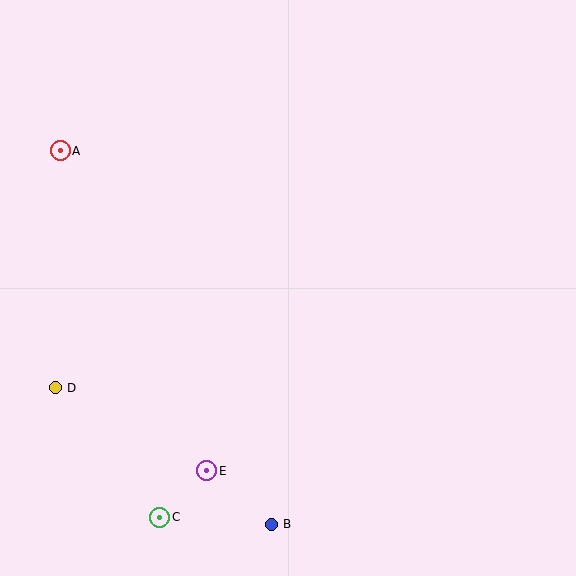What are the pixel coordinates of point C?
Point C is at (160, 517).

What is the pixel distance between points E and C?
The distance between E and C is 66 pixels.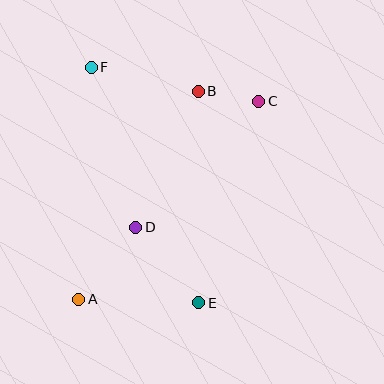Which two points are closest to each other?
Points B and C are closest to each other.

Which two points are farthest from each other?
Points A and C are farthest from each other.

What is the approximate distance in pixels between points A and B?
The distance between A and B is approximately 240 pixels.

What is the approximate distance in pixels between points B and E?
The distance between B and E is approximately 211 pixels.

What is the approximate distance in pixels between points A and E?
The distance between A and E is approximately 120 pixels.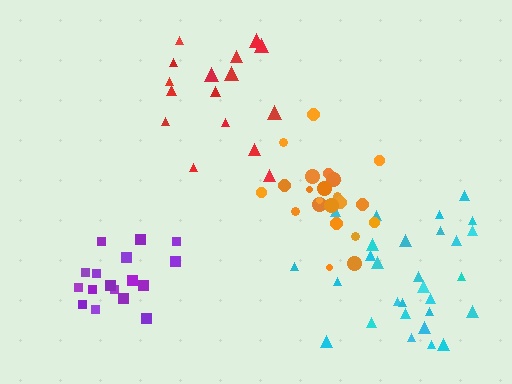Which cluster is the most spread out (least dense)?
Red.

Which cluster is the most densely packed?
Orange.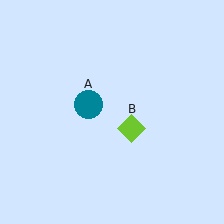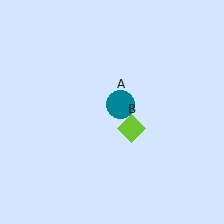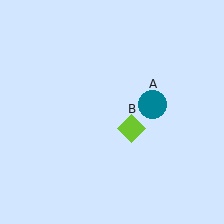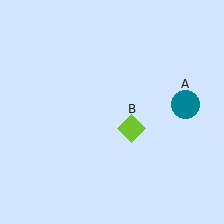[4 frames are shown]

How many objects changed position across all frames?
1 object changed position: teal circle (object A).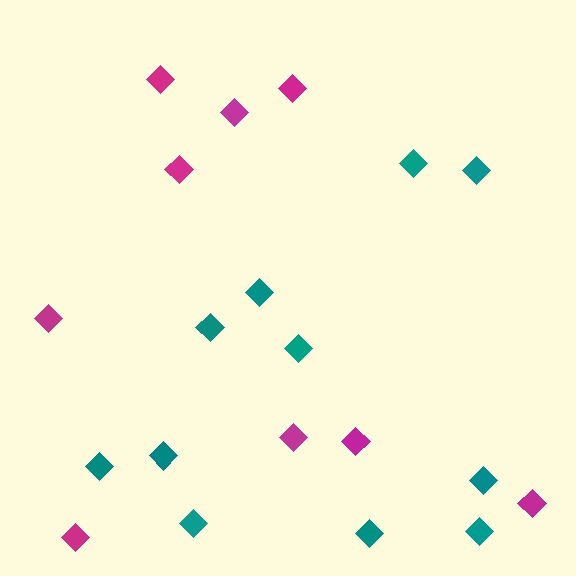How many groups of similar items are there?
There are 2 groups: one group of magenta diamonds (9) and one group of teal diamonds (11).